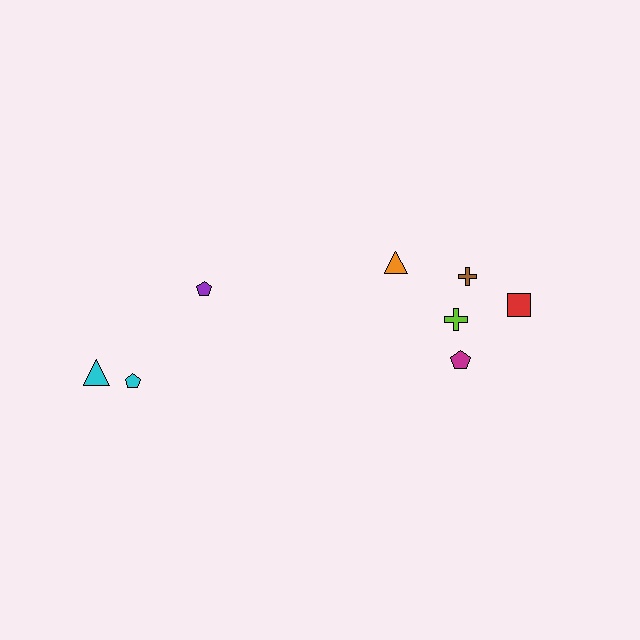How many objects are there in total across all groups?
There are 8 objects.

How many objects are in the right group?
There are 5 objects.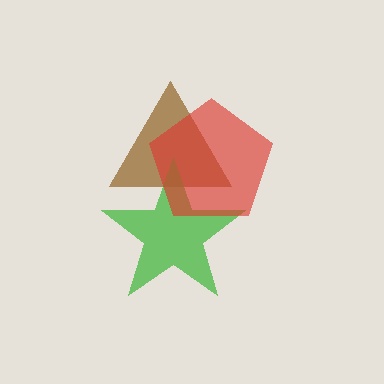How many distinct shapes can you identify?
There are 3 distinct shapes: a brown triangle, a green star, a red pentagon.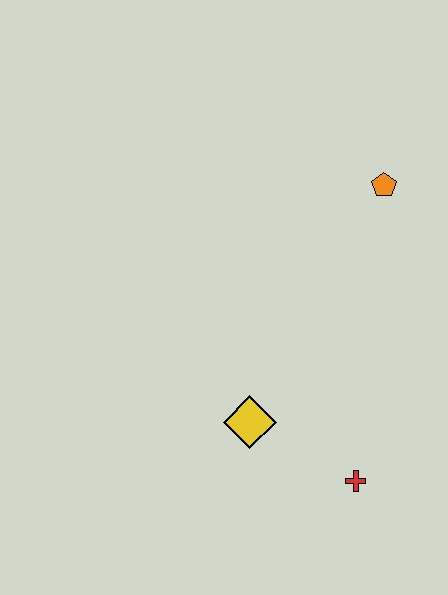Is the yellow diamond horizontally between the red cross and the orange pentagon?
No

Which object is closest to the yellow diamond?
The red cross is closest to the yellow diamond.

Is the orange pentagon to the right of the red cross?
Yes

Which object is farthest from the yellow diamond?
The orange pentagon is farthest from the yellow diamond.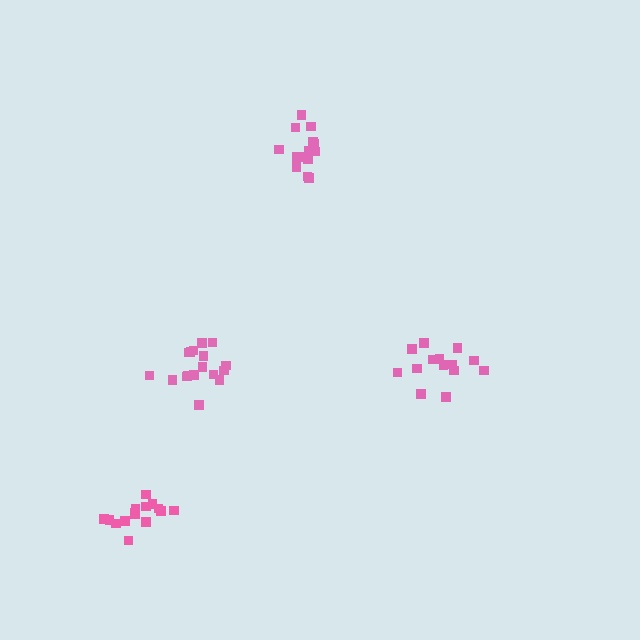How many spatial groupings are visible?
There are 4 spatial groupings.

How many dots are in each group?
Group 1: 15 dots, Group 2: 17 dots, Group 3: 14 dots, Group 4: 15 dots (61 total).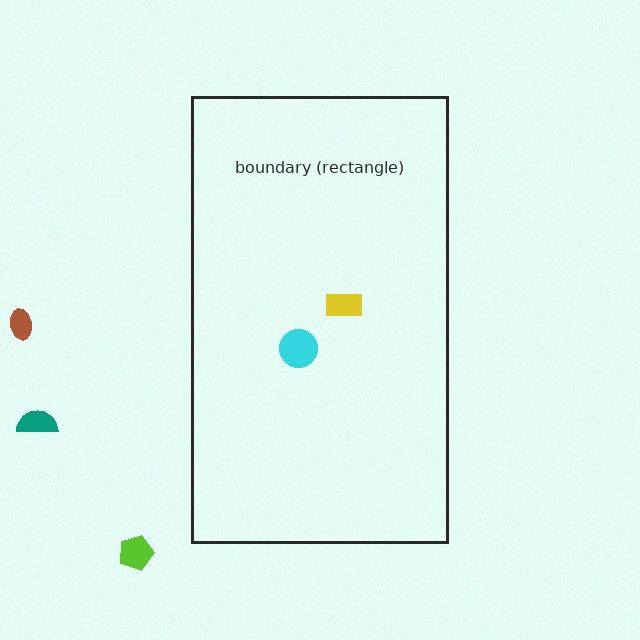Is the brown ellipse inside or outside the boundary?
Outside.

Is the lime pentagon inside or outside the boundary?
Outside.